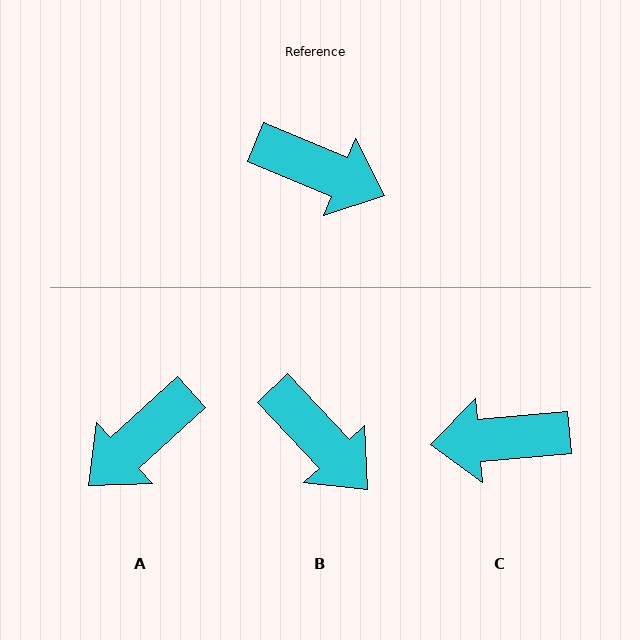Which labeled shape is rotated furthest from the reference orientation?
C, about 152 degrees away.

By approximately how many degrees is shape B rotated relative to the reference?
Approximately 24 degrees clockwise.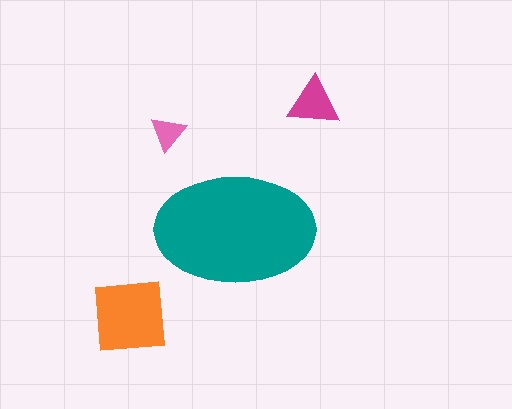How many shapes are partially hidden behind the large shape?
0 shapes are partially hidden.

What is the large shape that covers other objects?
A teal ellipse.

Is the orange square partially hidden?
No, the orange square is fully visible.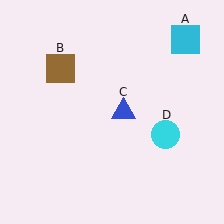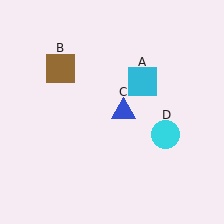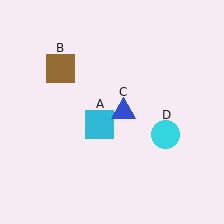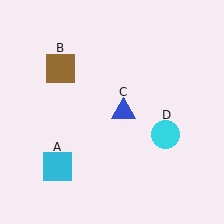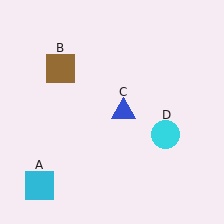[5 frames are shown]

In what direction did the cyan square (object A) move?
The cyan square (object A) moved down and to the left.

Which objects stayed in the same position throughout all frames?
Brown square (object B) and blue triangle (object C) and cyan circle (object D) remained stationary.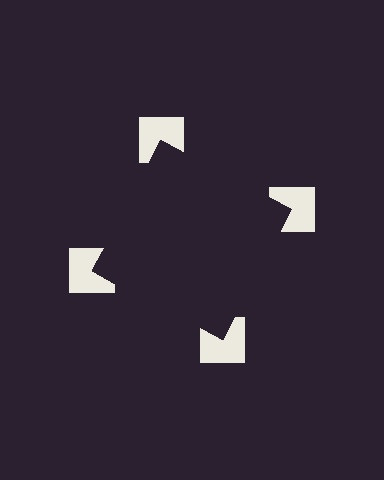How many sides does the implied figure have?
4 sides.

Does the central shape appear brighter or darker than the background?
It typically appears slightly darker than the background, even though no actual brightness change is drawn.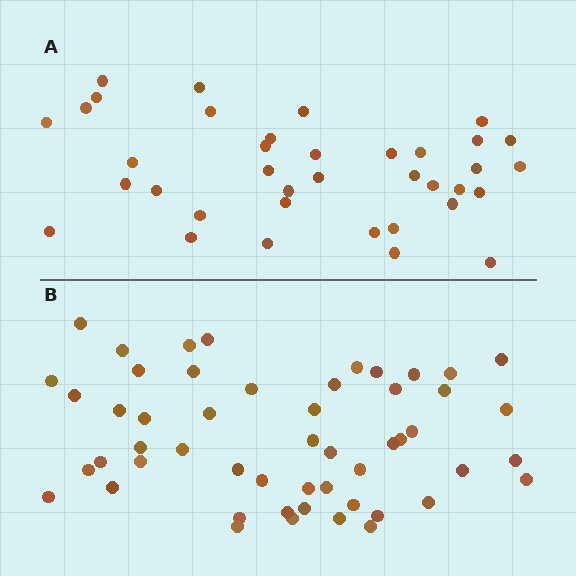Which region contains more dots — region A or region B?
Region B (the bottom region) has more dots.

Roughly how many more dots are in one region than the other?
Region B has approximately 15 more dots than region A.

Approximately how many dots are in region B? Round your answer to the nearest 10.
About 50 dots. (The exact count is 52, which rounds to 50.)